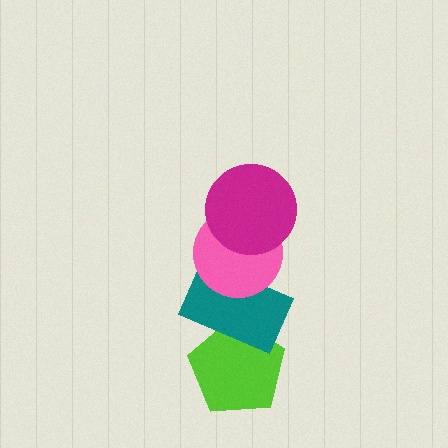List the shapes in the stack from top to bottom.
From top to bottom: the magenta circle, the pink circle, the teal rectangle, the lime pentagon.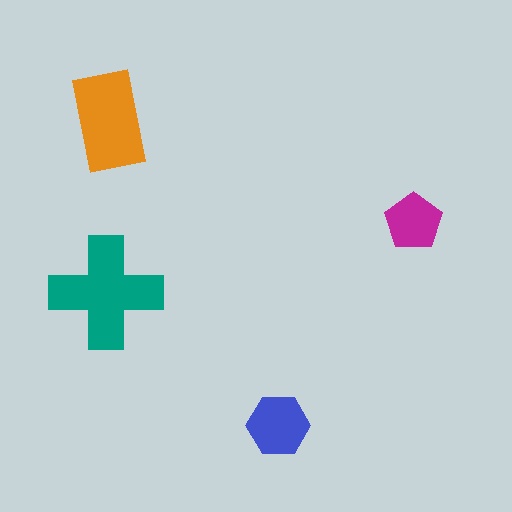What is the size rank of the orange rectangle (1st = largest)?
2nd.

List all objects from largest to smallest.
The teal cross, the orange rectangle, the blue hexagon, the magenta pentagon.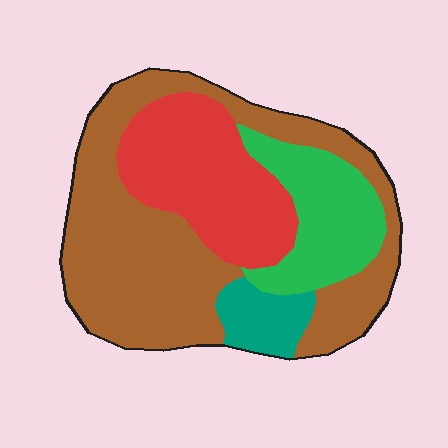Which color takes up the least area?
Teal, at roughly 5%.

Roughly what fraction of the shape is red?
Red takes up about one quarter (1/4) of the shape.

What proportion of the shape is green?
Green covers roughly 15% of the shape.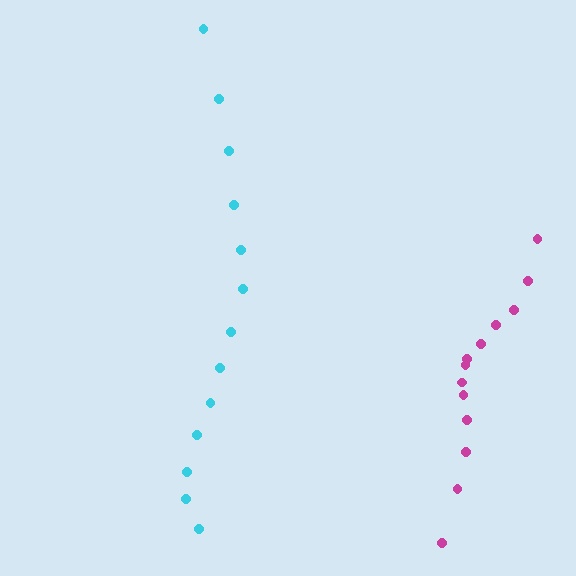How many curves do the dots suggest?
There are 2 distinct paths.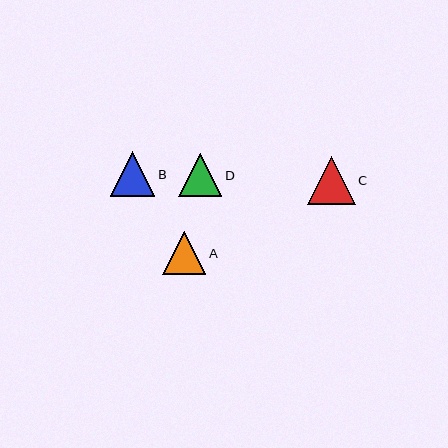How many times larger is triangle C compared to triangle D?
Triangle C is approximately 1.1 times the size of triangle D.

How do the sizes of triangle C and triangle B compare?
Triangle C and triangle B are approximately the same size.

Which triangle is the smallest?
Triangle A is the smallest with a size of approximately 43 pixels.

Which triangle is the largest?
Triangle C is the largest with a size of approximately 48 pixels.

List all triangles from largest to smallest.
From largest to smallest: C, B, D, A.